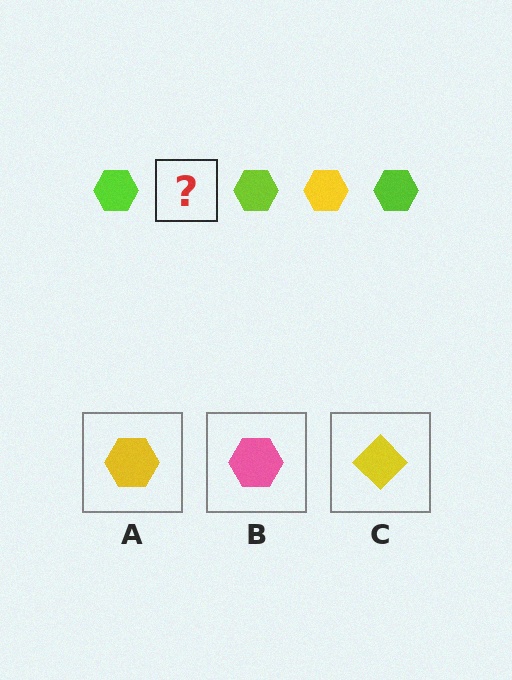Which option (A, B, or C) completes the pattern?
A.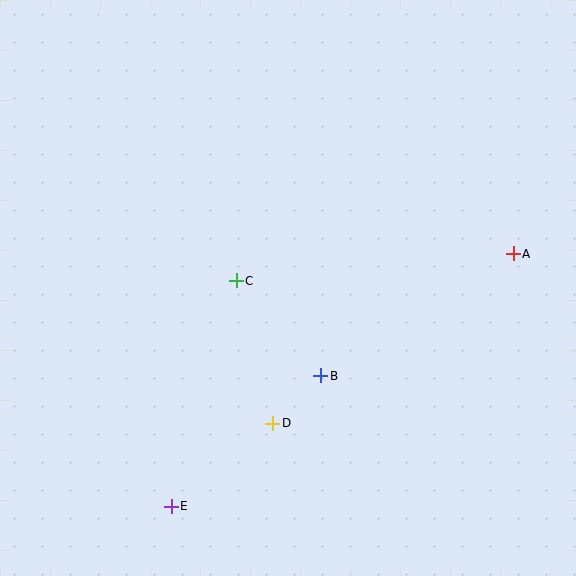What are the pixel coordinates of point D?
Point D is at (273, 423).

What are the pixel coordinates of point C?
Point C is at (236, 281).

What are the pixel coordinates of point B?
Point B is at (321, 376).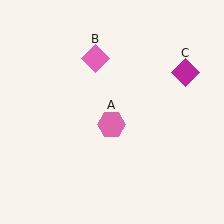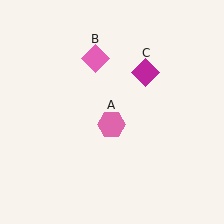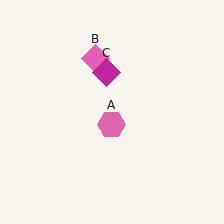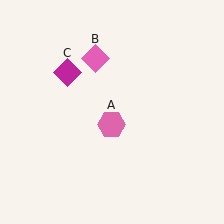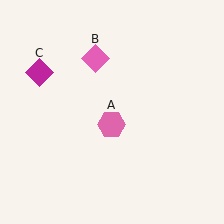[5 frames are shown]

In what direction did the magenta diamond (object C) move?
The magenta diamond (object C) moved left.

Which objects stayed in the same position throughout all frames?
Pink hexagon (object A) and pink diamond (object B) remained stationary.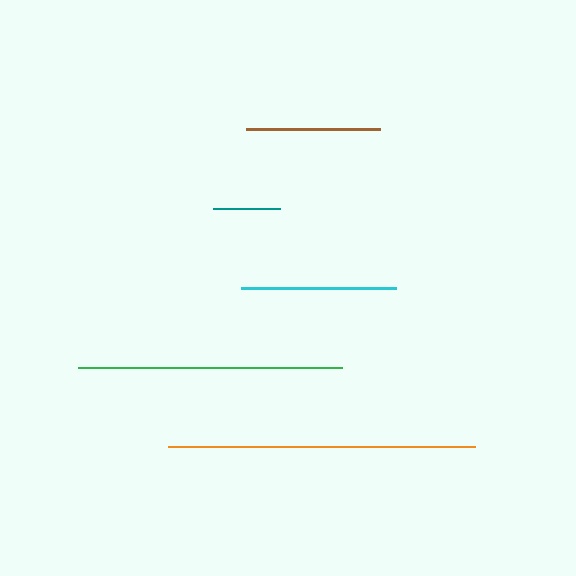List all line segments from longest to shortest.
From longest to shortest: orange, green, cyan, brown, teal.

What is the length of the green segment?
The green segment is approximately 264 pixels long.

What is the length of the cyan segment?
The cyan segment is approximately 155 pixels long.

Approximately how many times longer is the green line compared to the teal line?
The green line is approximately 3.9 times the length of the teal line.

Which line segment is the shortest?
The teal line is the shortest at approximately 67 pixels.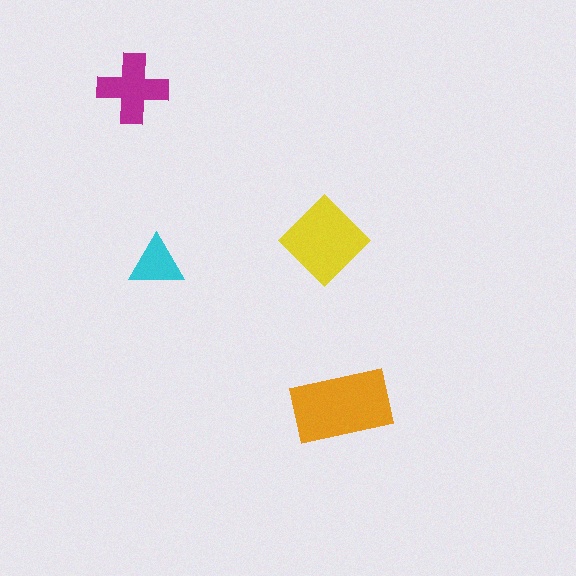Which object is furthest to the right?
The orange rectangle is rightmost.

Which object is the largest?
The orange rectangle.